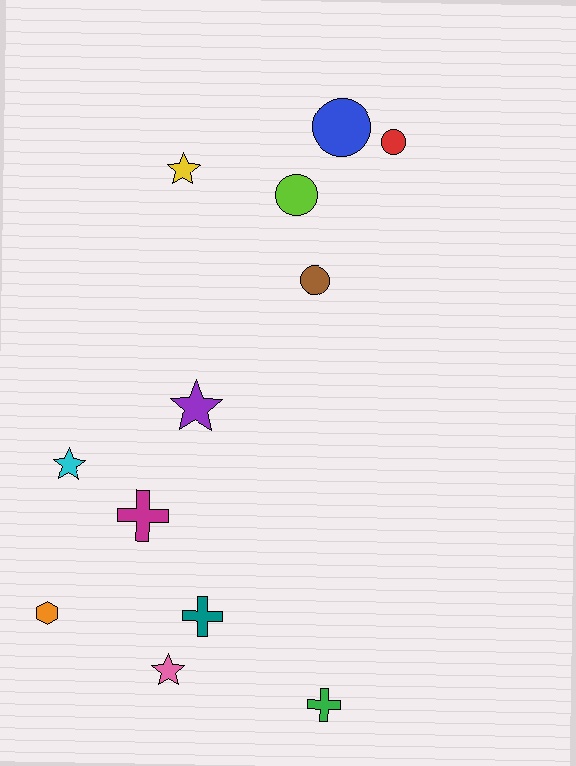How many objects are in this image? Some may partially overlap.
There are 12 objects.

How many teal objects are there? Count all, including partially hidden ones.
There is 1 teal object.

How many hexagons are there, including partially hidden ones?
There is 1 hexagon.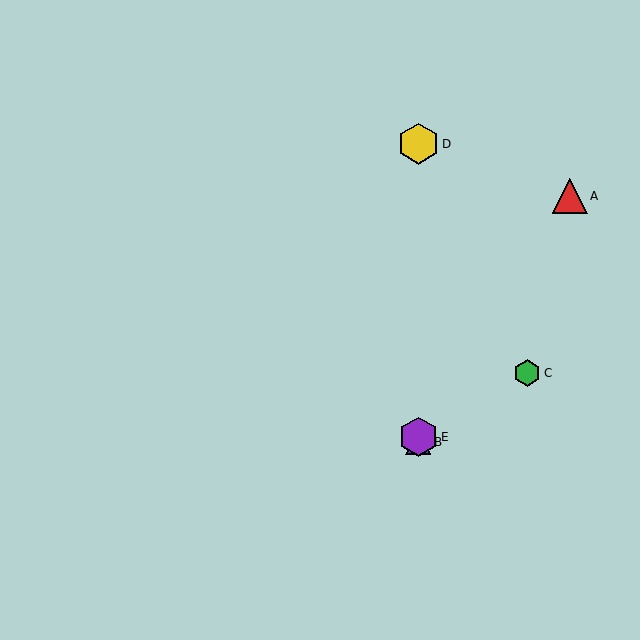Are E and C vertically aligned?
No, E is at x≈418 and C is at x≈527.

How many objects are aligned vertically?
3 objects (B, D, E) are aligned vertically.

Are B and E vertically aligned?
Yes, both are at x≈418.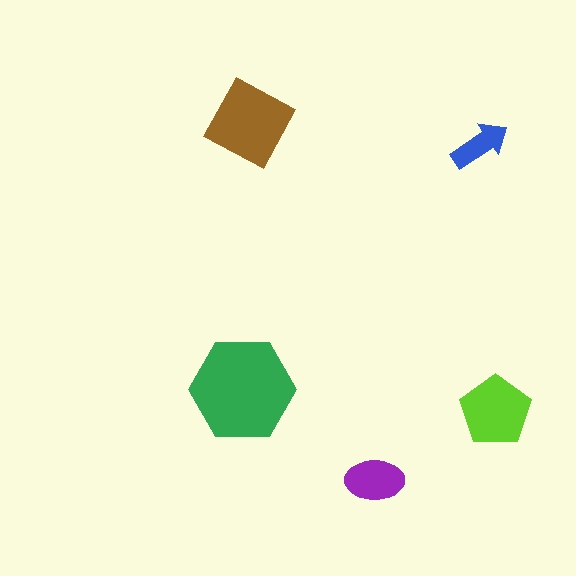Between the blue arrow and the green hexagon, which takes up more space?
The green hexagon.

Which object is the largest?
The green hexagon.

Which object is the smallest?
The blue arrow.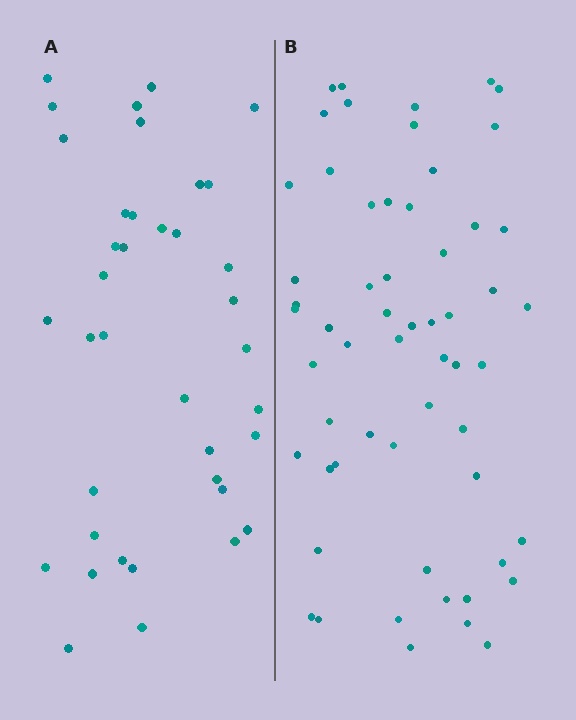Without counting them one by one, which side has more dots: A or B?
Region B (the right region) has more dots.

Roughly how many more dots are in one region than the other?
Region B has approximately 20 more dots than region A.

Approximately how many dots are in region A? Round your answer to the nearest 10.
About 40 dots. (The exact count is 38, which rounds to 40.)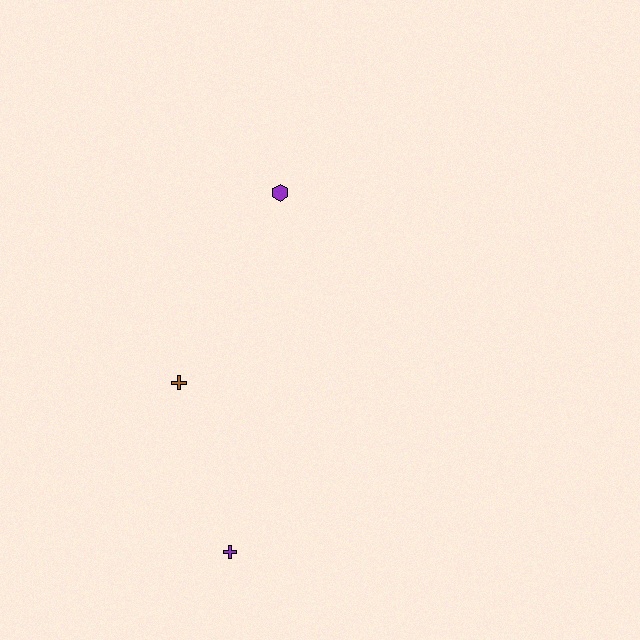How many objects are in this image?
There are 3 objects.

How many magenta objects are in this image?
There are no magenta objects.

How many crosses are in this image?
There are 2 crosses.